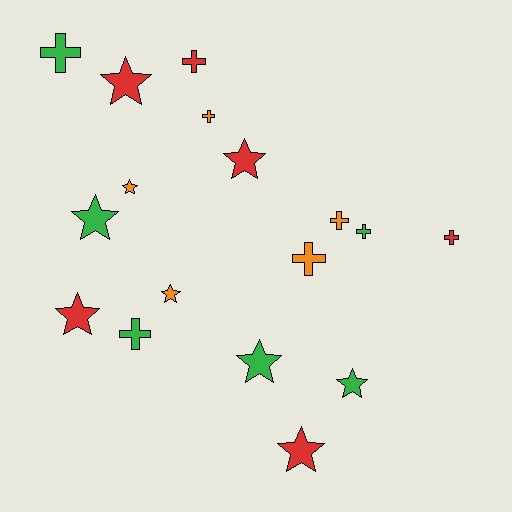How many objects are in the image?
There are 17 objects.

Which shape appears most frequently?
Star, with 9 objects.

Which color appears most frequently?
Red, with 6 objects.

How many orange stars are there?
There are 2 orange stars.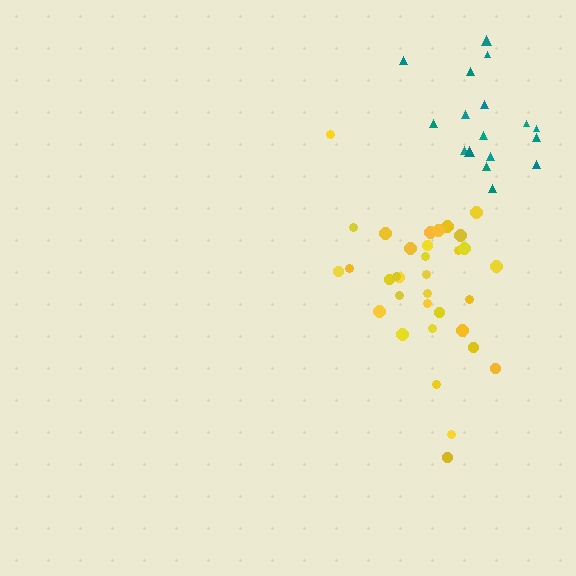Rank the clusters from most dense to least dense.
yellow, teal.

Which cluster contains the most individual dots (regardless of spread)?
Yellow (34).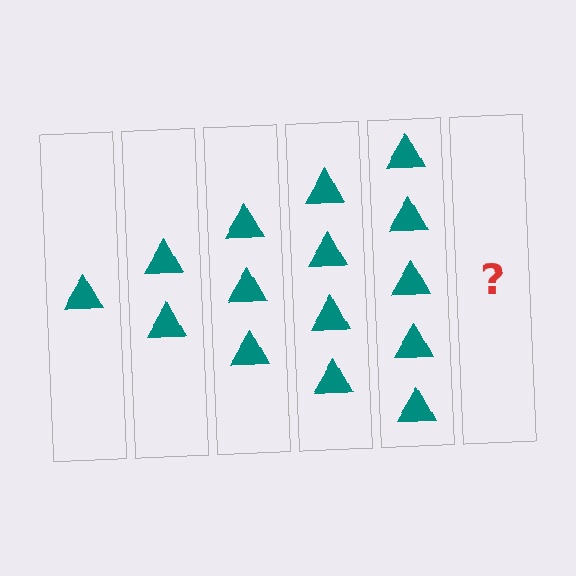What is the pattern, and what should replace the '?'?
The pattern is that each step adds one more triangle. The '?' should be 6 triangles.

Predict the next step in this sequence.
The next step is 6 triangles.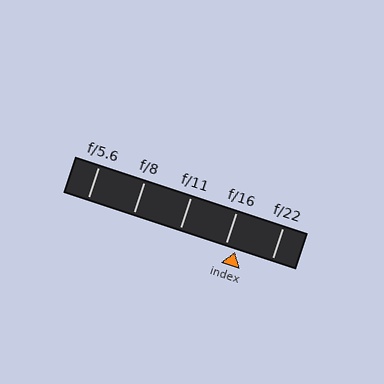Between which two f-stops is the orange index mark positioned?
The index mark is between f/16 and f/22.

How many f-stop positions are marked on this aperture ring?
There are 5 f-stop positions marked.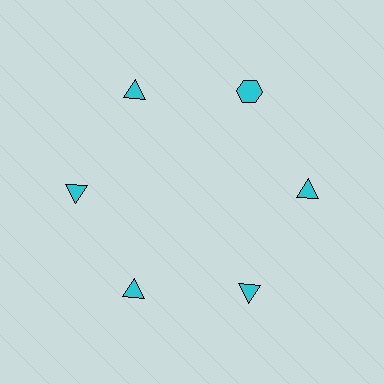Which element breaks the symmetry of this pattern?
The cyan hexagon at roughly the 1 o'clock position breaks the symmetry. All other shapes are cyan triangles.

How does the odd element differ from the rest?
It has a different shape: hexagon instead of triangle.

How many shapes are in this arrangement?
There are 6 shapes arranged in a ring pattern.